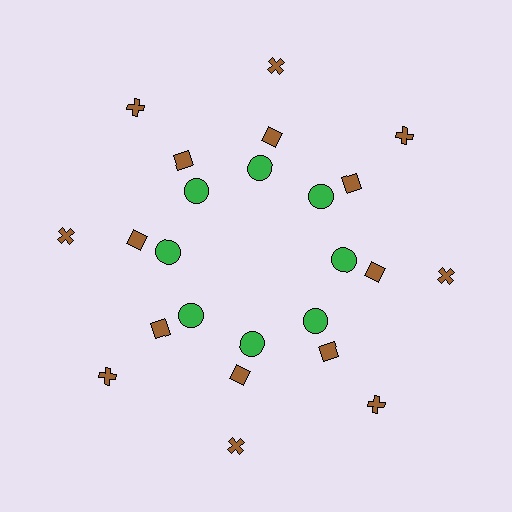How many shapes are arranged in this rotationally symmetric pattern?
There are 24 shapes, arranged in 8 groups of 3.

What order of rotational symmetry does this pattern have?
This pattern has 8-fold rotational symmetry.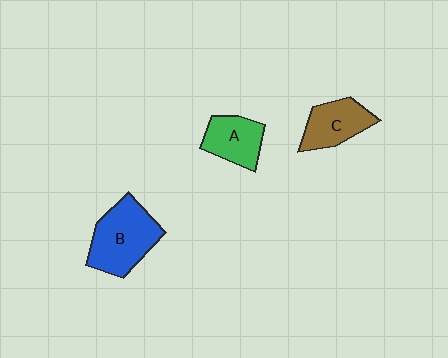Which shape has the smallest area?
Shape A (green).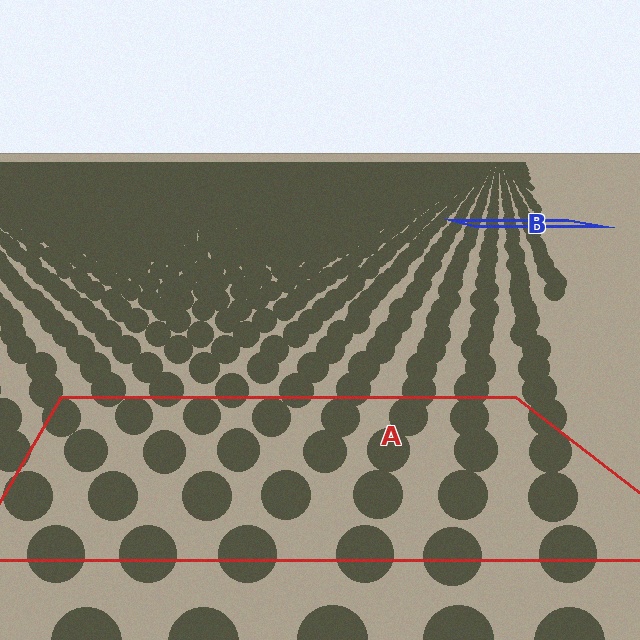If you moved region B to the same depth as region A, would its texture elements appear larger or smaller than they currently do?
They would appear larger. At a closer depth, the same texture elements are projected at a bigger on-screen size.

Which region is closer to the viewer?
Region A is closer. The texture elements there are larger and more spread out.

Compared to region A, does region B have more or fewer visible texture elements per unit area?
Region B has more texture elements per unit area — they are packed more densely because it is farther away.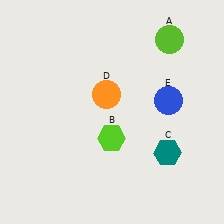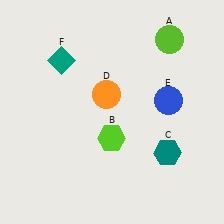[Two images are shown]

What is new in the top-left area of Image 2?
A teal diamond (F) was added in the top-left area of Image 2.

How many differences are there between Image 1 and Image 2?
There is 1 difference between the two images.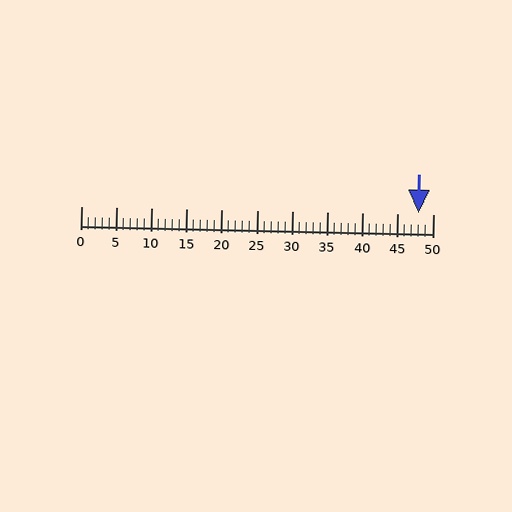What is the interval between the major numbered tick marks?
The major tick marks are spaced 5 units apart.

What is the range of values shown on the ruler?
The ruler shows values from 0 to 50.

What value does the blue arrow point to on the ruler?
The blue arrow points to approximately 48.